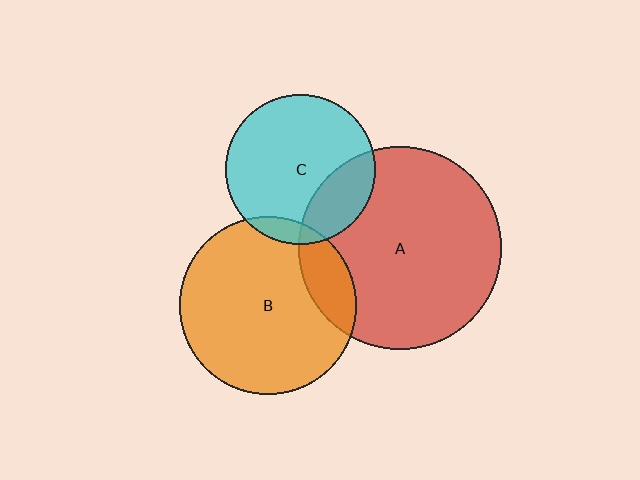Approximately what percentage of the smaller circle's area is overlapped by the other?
Approximately 10%.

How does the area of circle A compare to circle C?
Approximately 1.8 times.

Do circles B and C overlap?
Yes.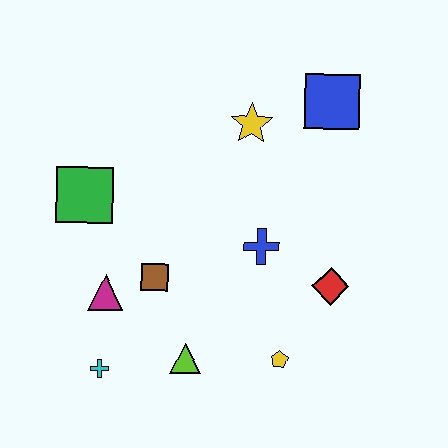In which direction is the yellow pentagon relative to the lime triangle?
The yellow pentagon is to the right of the lime triangle.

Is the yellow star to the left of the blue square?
Yes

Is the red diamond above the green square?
No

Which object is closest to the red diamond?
The blue cross is closest to the red diamond.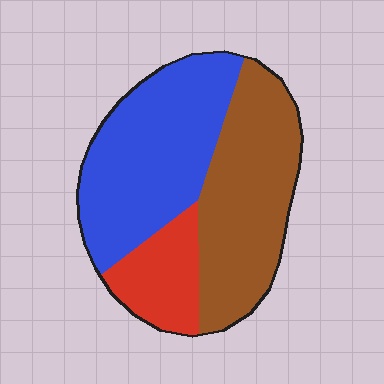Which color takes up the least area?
Red, at roughly 15%.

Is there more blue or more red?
Blue.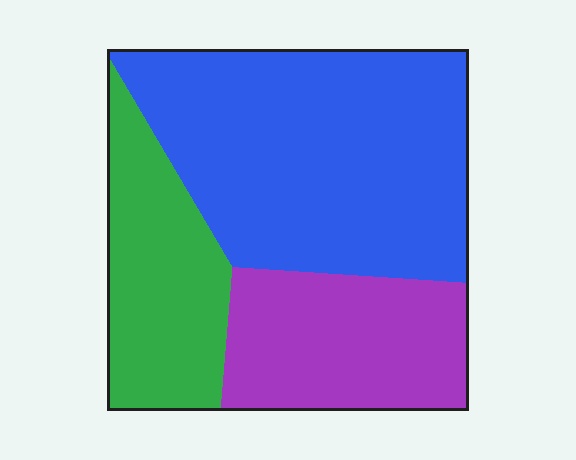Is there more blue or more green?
Blue.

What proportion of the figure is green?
Green takes up about one quarter (1/4) of the figure.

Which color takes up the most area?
Blue, at roughly 50%.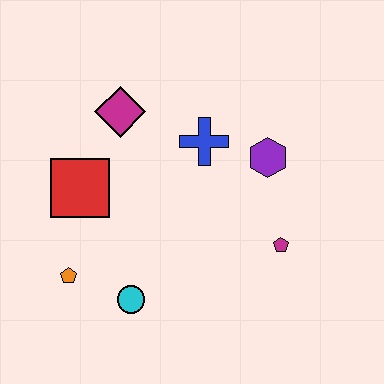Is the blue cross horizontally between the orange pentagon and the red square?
No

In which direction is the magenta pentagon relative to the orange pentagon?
The magenta pentagon is to the right of the orange pentagon.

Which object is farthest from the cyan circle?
The purple hexagon is farthest from the cyan circle.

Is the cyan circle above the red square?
No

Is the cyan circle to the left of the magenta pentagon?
Yes